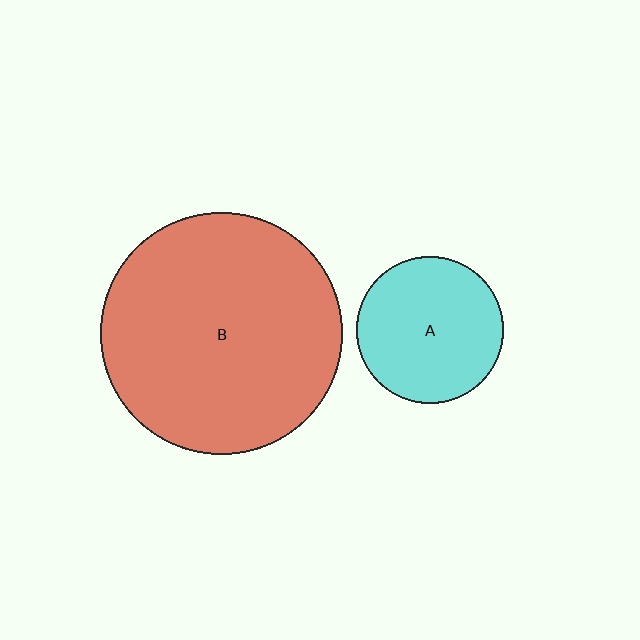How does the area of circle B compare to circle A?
Approximately 2.7 times.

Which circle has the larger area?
Circle B (red).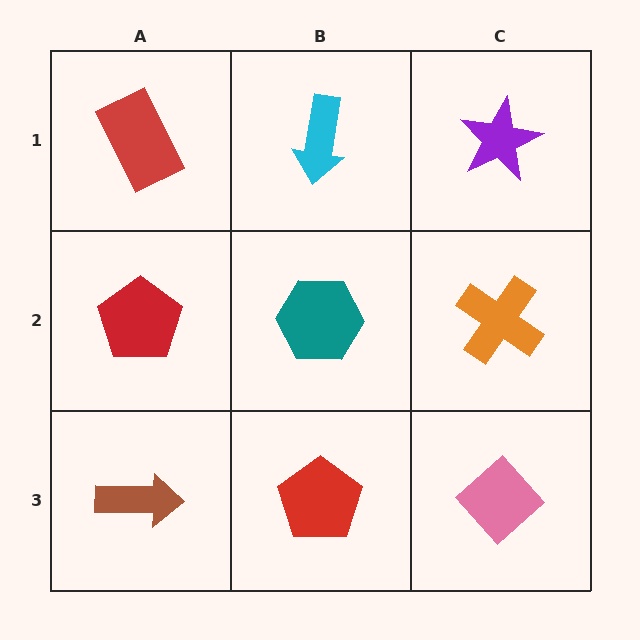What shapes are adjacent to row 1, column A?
A red pentagon (row 2, column A), a cyan arrow (row 1, column B).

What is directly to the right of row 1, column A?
A cyan arrow.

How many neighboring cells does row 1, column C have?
2.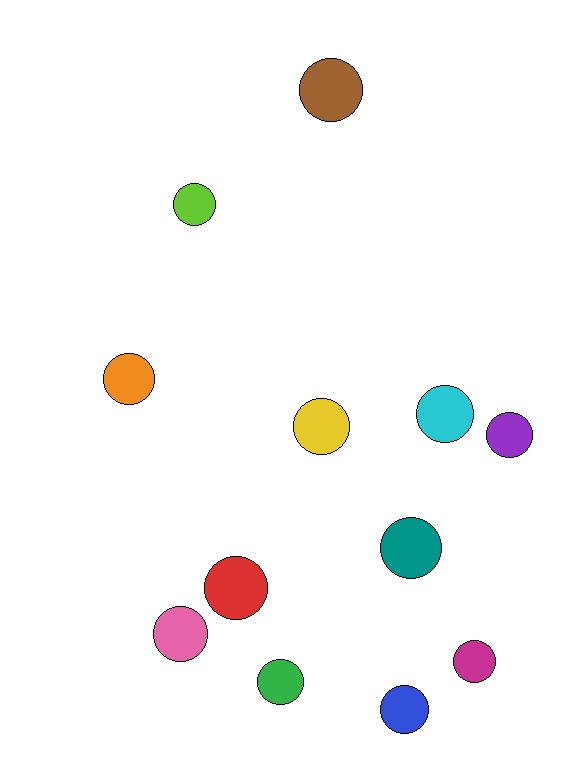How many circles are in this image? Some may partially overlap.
There are 12 circles.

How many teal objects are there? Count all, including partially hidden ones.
There is 1 teal object.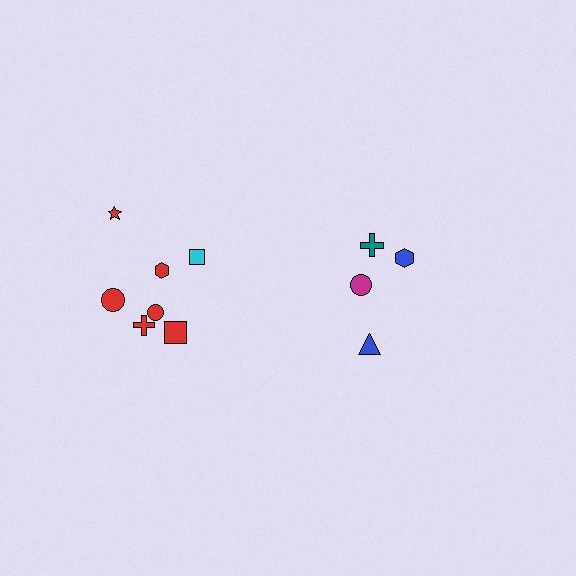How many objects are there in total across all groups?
There are 11 objects.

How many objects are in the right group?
There are 4 objects.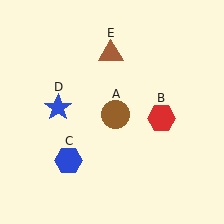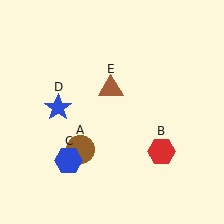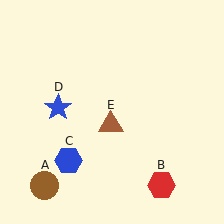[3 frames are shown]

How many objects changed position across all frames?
3 objects changed position: brown circle (object A), red hexagon (object B), brown triangle (object E).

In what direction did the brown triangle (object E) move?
The brown triangle (object E) moved down.